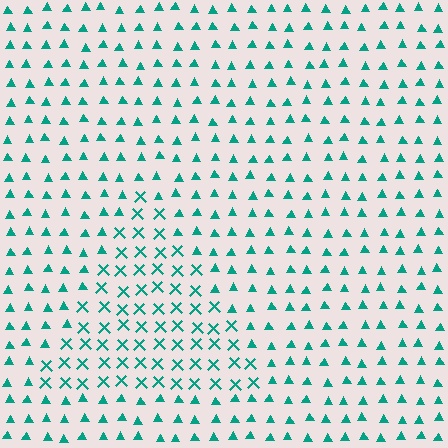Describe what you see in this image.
The image is filled with small teal elements arranged in a uniform grid. A triangle-shaped region contains X marks, while the surrounding area contains triangles. The boundary is defined purely by the change in element shape.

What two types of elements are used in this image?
The image uses X marks inside the triangle region and triangles outside it.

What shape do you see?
I see a triangle.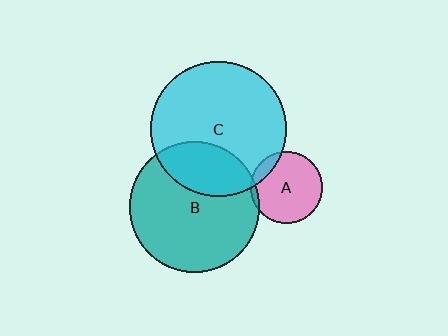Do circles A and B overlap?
Yes.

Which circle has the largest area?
Circle C (cyan).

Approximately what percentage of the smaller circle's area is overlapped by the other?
Approximately 5%.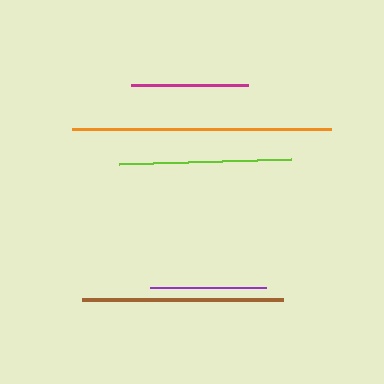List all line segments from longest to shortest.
From longest to shortest: orange, brown, lime, magenta, purple.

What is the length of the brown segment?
The brown segment is approximately 201 pixels long.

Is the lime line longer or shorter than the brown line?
The brown line is longer than the lime line.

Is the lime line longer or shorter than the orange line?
The orange line is longer than the lime line.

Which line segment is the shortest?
The purple line is the shortest at approximately 116 pixels.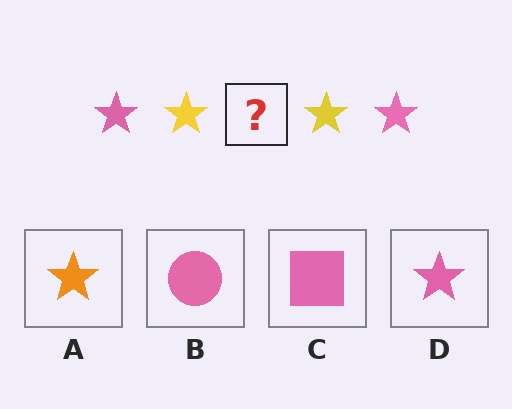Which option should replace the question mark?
Option D.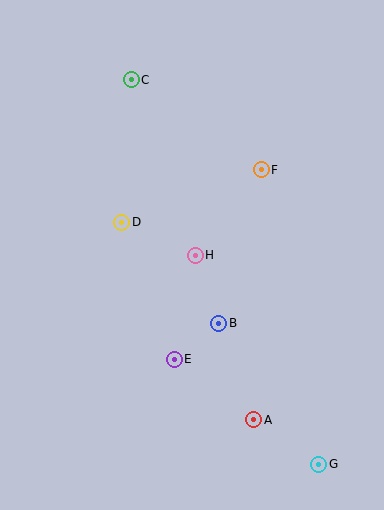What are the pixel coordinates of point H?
Point H is at (195, 255).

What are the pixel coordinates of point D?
Point D is at (122, 222).